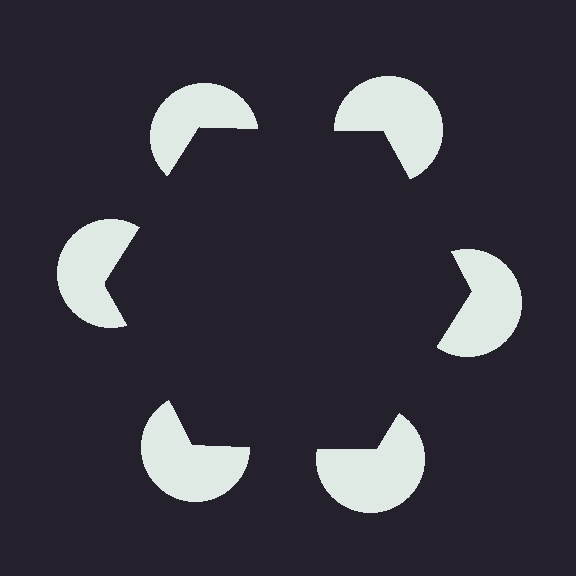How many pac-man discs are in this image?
There are 6 — one at each vertex of the illusory hexagon.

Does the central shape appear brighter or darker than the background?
It typically appears slightly darker than the background, even though no actual brightness change is drawn.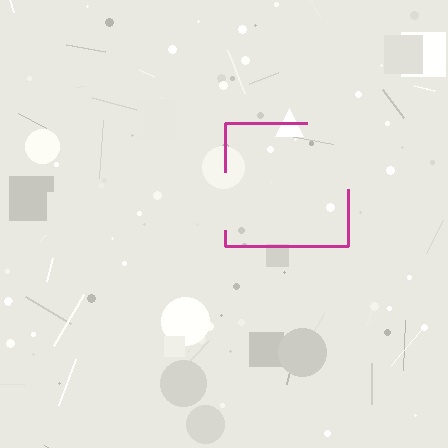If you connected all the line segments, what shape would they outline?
They would outline a square.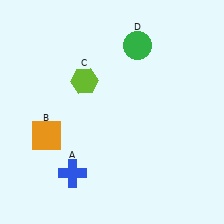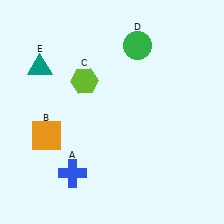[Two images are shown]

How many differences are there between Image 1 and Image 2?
There is 1 difference between the two images.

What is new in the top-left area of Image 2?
A teal triangle (E) was added in the top-left area of Image 2.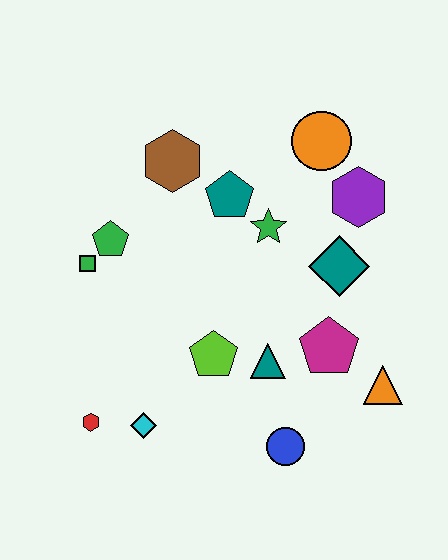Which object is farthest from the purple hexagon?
The red hexagon is farthest from the purple hexagon.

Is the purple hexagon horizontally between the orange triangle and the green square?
Yes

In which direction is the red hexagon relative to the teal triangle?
The red hexagon is to the left of the teal triangle.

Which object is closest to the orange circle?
The purple hexagon is closest to the orange circle.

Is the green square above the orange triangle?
Yes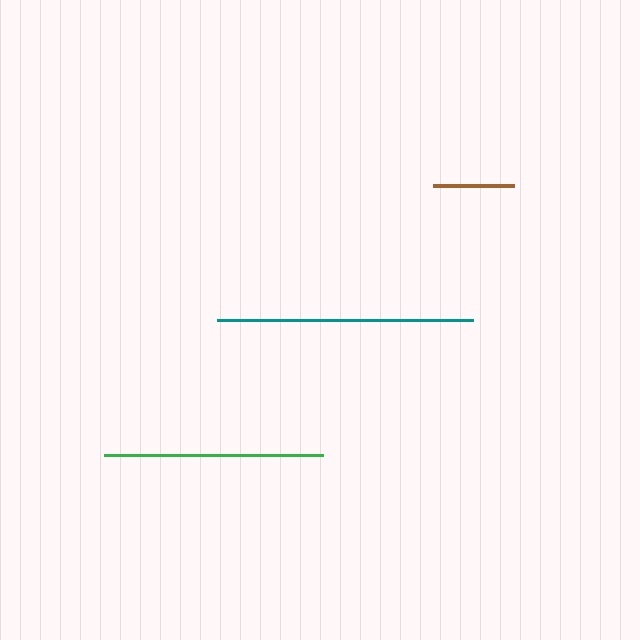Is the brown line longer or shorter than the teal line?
The teal line is longer than the brown line.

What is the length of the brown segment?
The brown segment is approximately 81 pixels long.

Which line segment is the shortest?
The brown line is the shortest at approximately 81 pixels.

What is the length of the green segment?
The green segment is approximately 219 pixels long.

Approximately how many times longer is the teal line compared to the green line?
The teal line is approximately 1.2 times the length of the green line.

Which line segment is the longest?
The teal line is the longest at approximately 256 pixels.